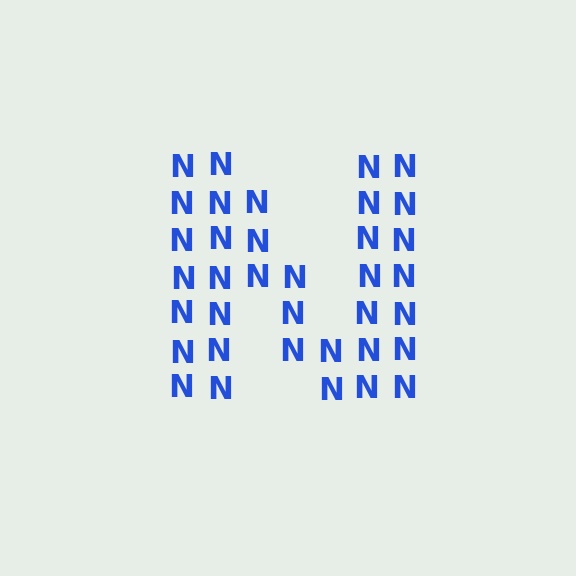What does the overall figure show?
The overall figure shows the letter N.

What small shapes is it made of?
It is made of small letter N's.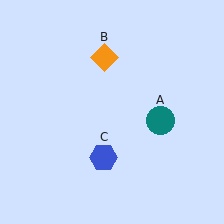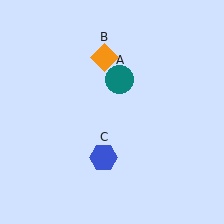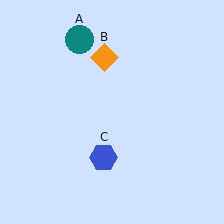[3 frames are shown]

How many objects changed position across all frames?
1 object changed position: teal circle (object A).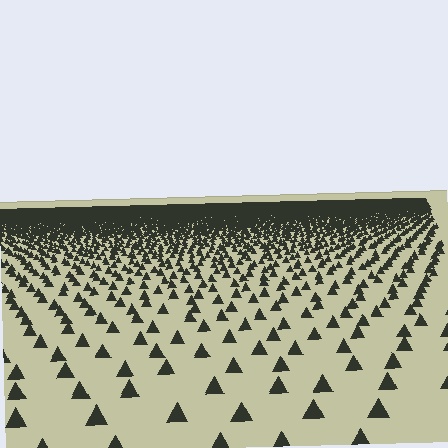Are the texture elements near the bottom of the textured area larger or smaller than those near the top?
Larger. Near the bottom, elements are closer to the viewer and appear at a bigger on-screen size.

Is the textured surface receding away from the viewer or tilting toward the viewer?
The surface is receding away from the viewer. Texture elements get smaller and denser toward the top.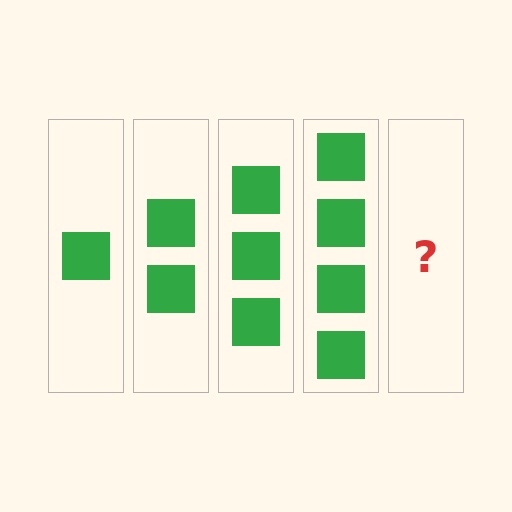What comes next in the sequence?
The next element should be 5 squares.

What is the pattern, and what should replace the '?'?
The pattern is that each step adds one more square. The '?' should be 5 squares.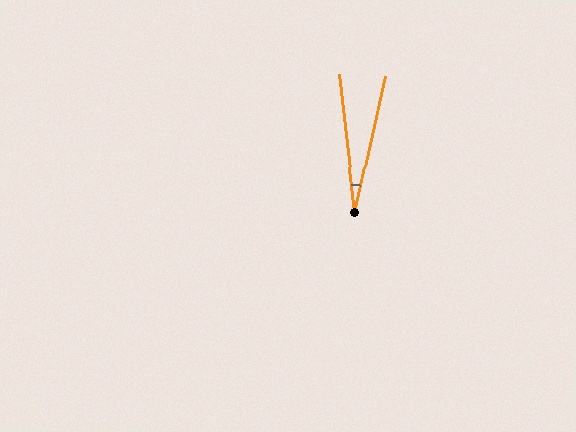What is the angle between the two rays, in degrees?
Approximately 19 degrees.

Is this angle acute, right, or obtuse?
It is acute.